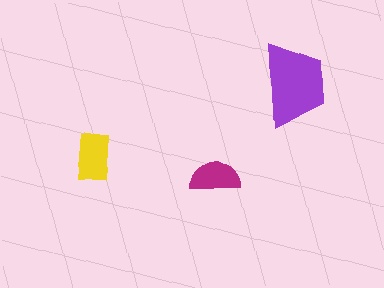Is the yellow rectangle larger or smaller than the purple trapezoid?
Smaller.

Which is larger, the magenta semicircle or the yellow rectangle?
The yellow rectangle.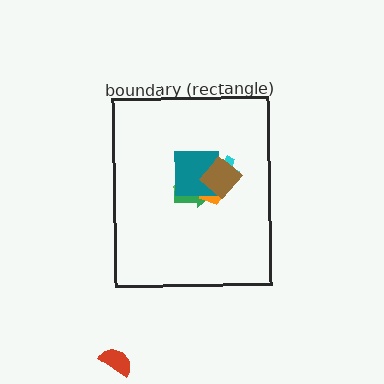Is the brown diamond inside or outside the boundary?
Inside.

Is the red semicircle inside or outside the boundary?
Outside.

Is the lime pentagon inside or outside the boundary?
Inside.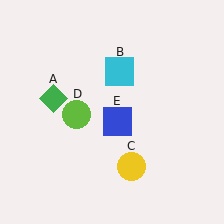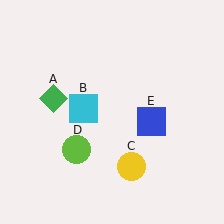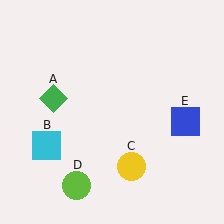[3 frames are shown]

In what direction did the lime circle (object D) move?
The lime circle (object D) moved down.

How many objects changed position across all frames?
3 objects changed position: cyan square (object B), lime circle (object D), blue square (object E).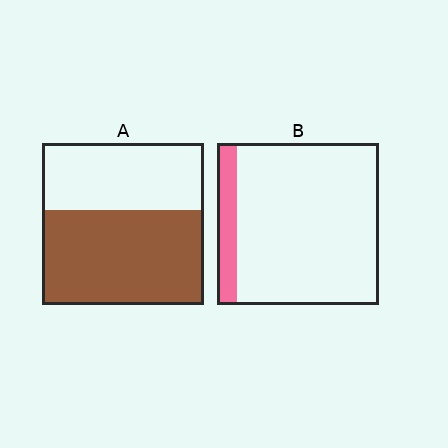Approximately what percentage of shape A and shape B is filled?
A is approximately 60% and B is approximately 10%.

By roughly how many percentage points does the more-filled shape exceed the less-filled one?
By roughly 45 percentage points (A over B).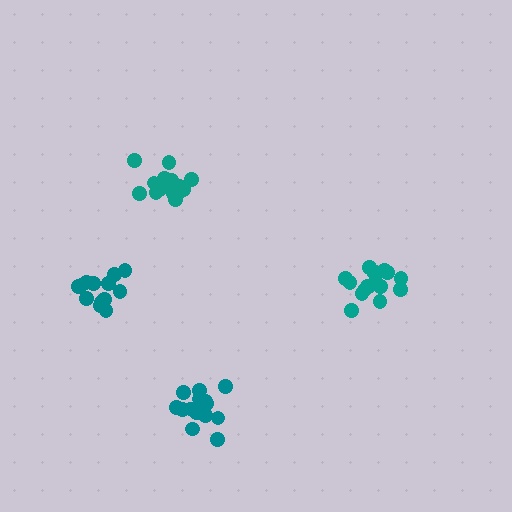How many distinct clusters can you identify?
There are 4 distinct clusters.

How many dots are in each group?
Group 1: 13 dots, Group 2: 16 dots, Group 3: 18 dots, Group 4: 18 dots (65 total).